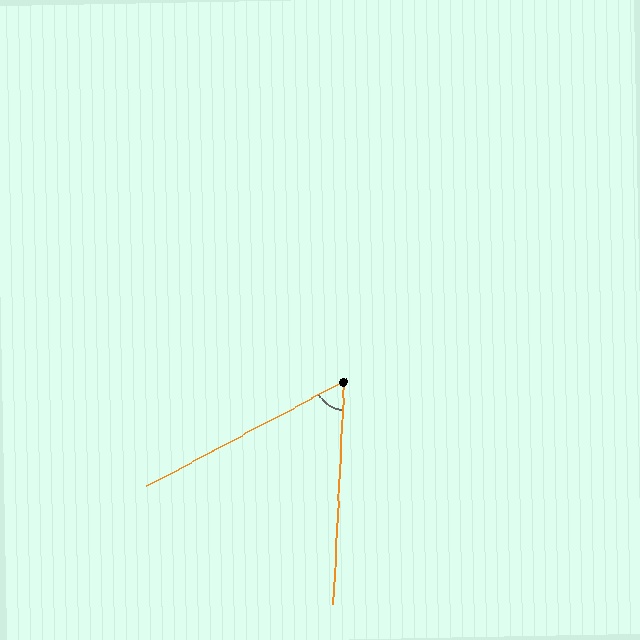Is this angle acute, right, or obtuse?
It is acute.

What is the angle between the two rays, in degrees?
Approximately 59 degrees.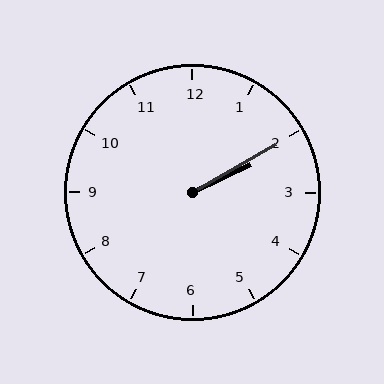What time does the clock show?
2:10.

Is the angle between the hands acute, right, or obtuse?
It is acute.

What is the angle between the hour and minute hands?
Approximately 5 degrees.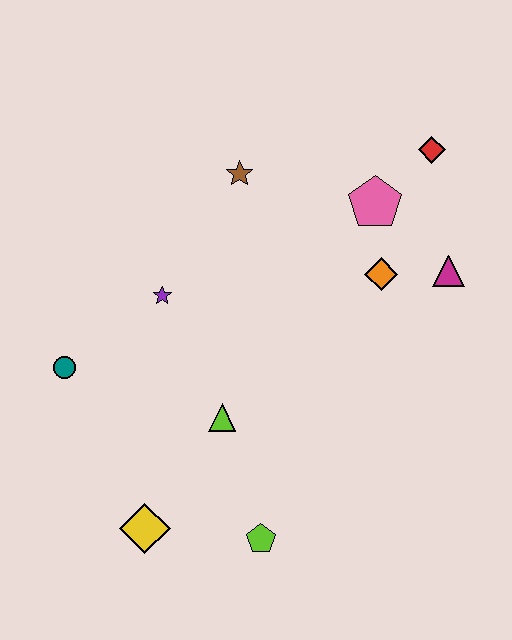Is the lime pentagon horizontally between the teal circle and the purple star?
No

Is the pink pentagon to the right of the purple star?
Yes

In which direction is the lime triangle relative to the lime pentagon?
The lime triangle is above the lime pentagon.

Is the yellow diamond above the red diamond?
No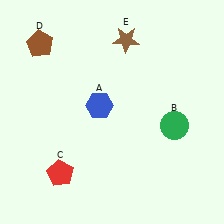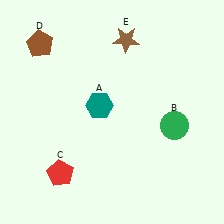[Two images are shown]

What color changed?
The hexagon (A) changed from blue in Image 1 to teal in Image 2.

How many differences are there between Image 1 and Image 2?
There is 1 difference between the two images.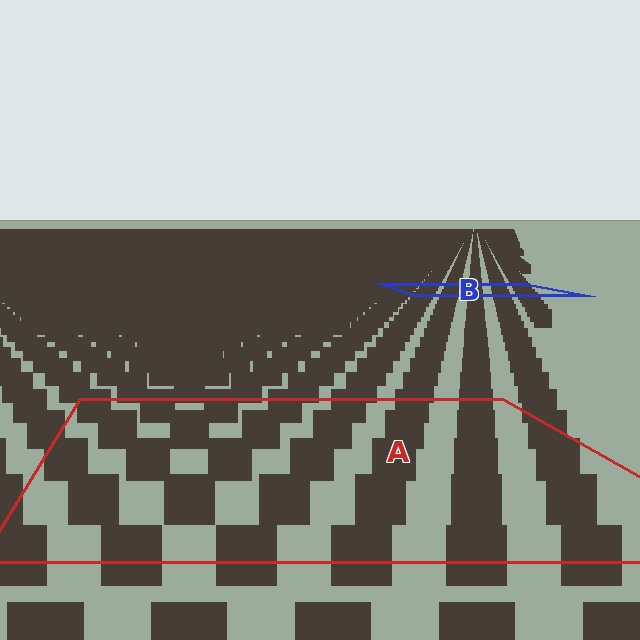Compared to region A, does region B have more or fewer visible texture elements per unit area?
Region B has more texture elements per unit area — they are packed more densely because it is farther away.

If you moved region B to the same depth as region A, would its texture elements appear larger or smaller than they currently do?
They would appear larger. At a closer depth, the same texture elements are projected at a bigger on-screen size.